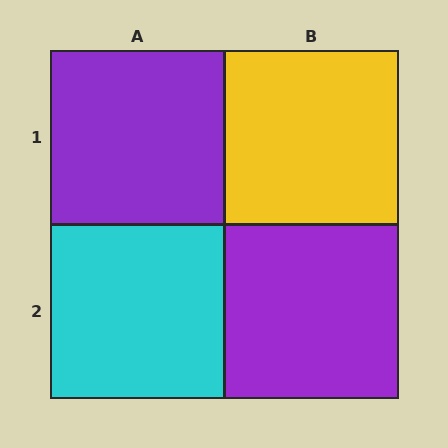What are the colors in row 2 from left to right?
Cyan, purple.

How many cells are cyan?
1 cell is cyan.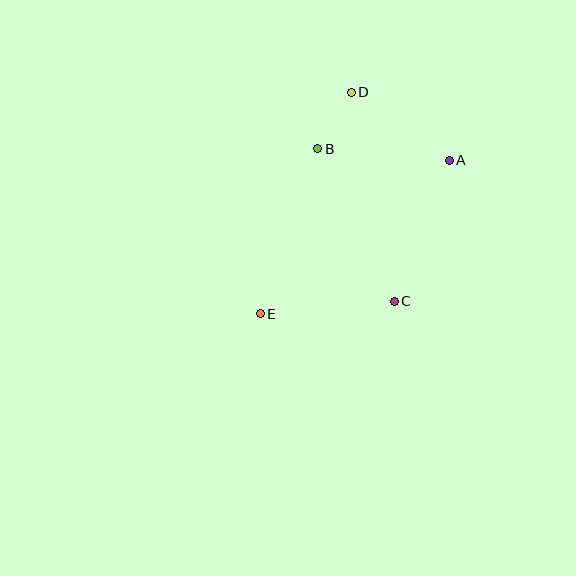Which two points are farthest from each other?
Points A and E are farthest from each other.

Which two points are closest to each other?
Points B and D are closest to each other.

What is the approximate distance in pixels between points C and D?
The distance between C and D is approximately 213 pixels.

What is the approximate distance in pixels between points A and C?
The distance between A and C is approximately 151 pixels.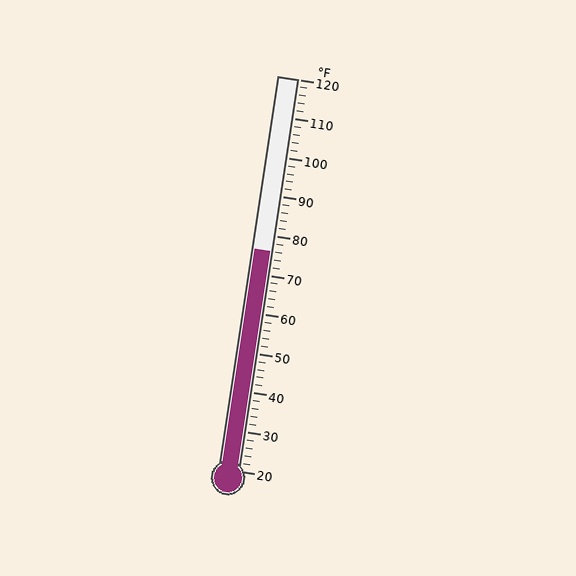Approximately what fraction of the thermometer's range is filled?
The thermometer is filled to approximately 55% of its range.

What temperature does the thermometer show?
The thermometer shows approximately 76°F.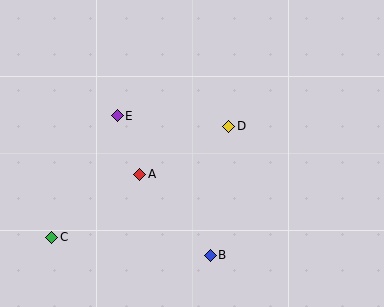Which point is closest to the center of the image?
Point D at (229, 126) is closest to the center.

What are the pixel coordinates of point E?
Point E is at (117, 116).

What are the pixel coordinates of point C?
Point C is at (52, 237).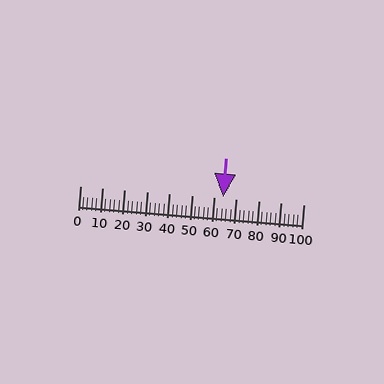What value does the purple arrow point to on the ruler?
The purple arrow points to approximately 64.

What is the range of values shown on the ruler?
The ruler shows values from 0 to 100.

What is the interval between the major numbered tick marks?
The major tick marks are spaced 10 units apart.